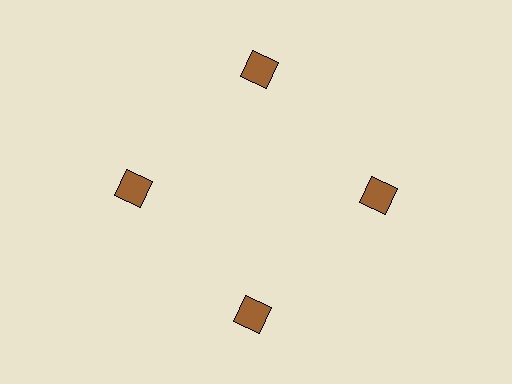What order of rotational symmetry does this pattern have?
This pattern has 4-fold rotational symmetry.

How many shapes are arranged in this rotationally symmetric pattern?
There are 4 shapes, arranged in 4 groups of 1.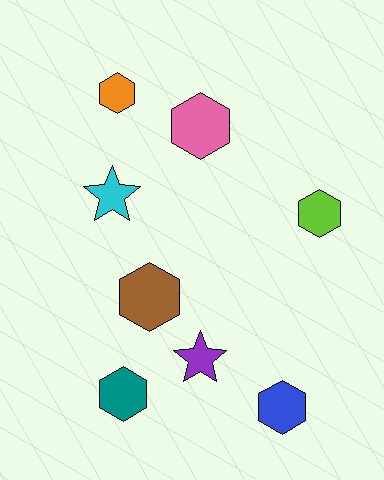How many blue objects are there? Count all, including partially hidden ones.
There is 1 blue object.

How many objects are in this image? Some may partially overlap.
There are 8 objects.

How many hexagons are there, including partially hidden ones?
There are 6 hexagons.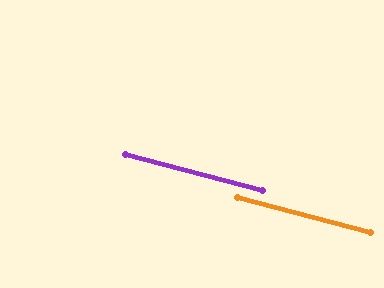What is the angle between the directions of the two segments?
Approximately 0 degrees.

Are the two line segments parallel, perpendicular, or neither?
Parallel — their directions differ by only 0.0°.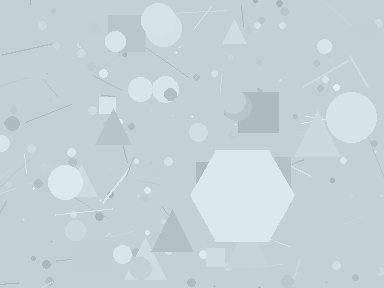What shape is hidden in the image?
A hexagon is hidden in the image.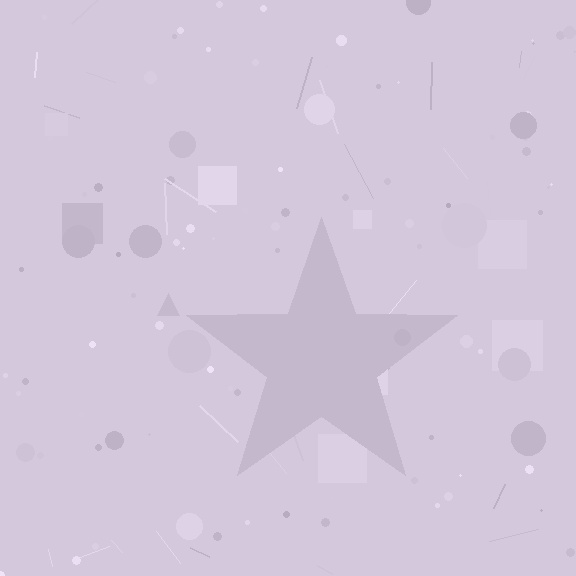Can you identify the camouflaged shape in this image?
The camouflaged shape is a star.